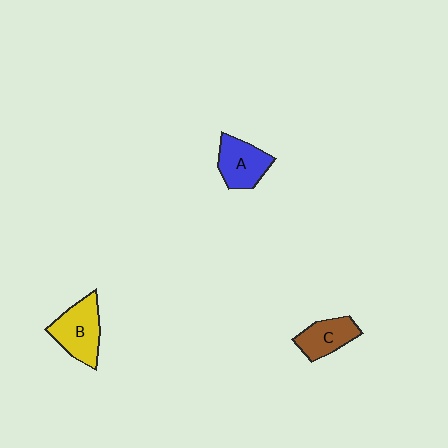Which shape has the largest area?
Shape B (yellow).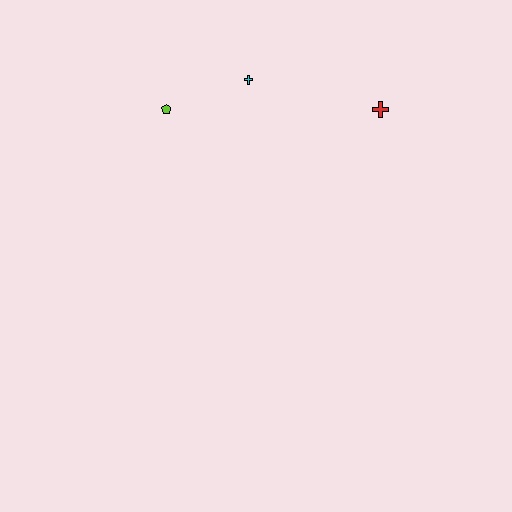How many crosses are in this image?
There are 2 crosses.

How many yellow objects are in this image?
There are no yellow objects.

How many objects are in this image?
There are 3 objects.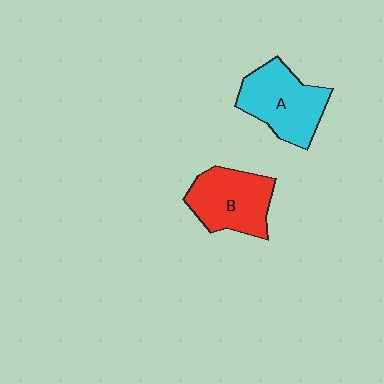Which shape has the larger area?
Shape A (cyan).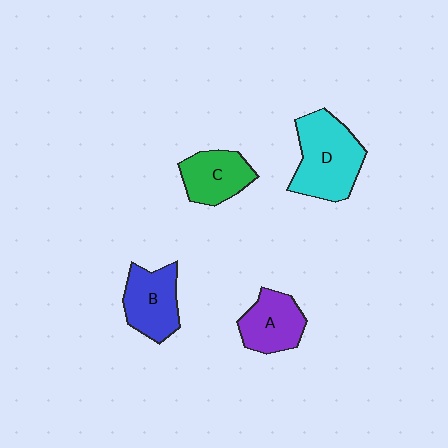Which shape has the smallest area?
Shape C (green).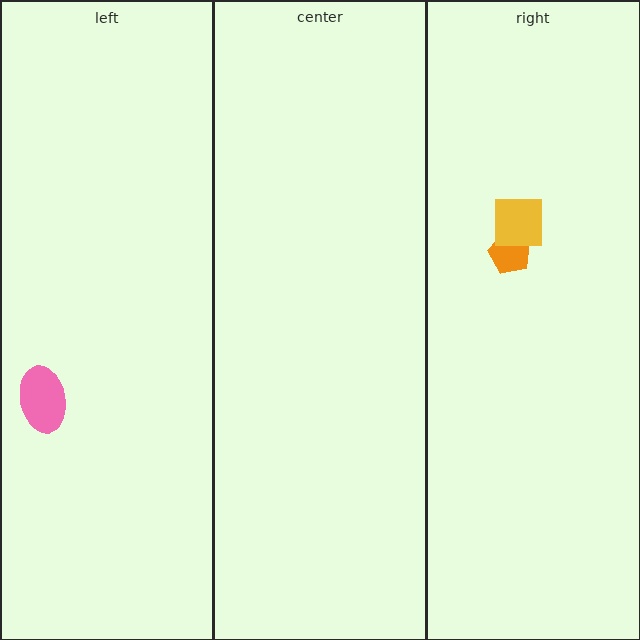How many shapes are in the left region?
1.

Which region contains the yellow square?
The right region.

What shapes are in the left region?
The pink ellipse.